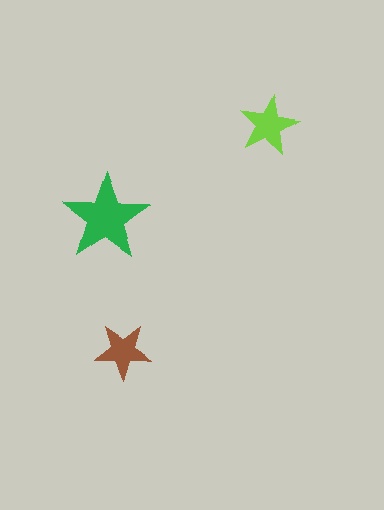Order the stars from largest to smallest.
the green one, the lime one, the brown one.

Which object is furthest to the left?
The green star is leftmost.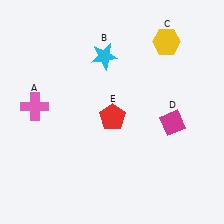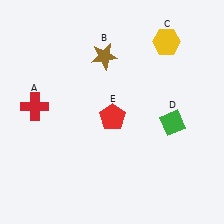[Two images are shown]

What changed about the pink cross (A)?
In Image 1, A is pink. In Image 2, it changed to red.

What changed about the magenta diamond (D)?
In Image 1, D is magenta. In Image 2, it changed to green.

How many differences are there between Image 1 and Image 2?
There are 3 differences between the two images.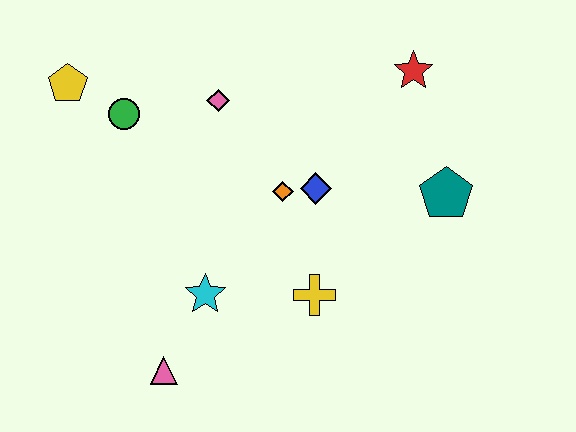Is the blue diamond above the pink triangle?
Yes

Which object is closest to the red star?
The teal pentagon is closest to the red star.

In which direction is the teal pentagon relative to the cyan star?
The teal pentagon is to the right of the cyan star.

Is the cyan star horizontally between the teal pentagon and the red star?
No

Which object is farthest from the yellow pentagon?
The teal pentagon is farthest from the yellow pentagon.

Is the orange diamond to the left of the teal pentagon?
Yes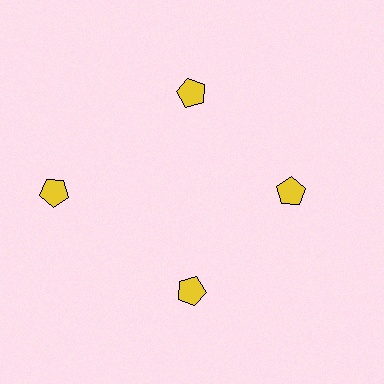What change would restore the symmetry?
The symmetry would be restored by moving it inward, back onto the ring so that all 4 pentagons sit at equal angles and equal distance from the center.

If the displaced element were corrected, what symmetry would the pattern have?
It would have 4-fold rotational symmetry — the pattern would map onto itself every 90 degrees.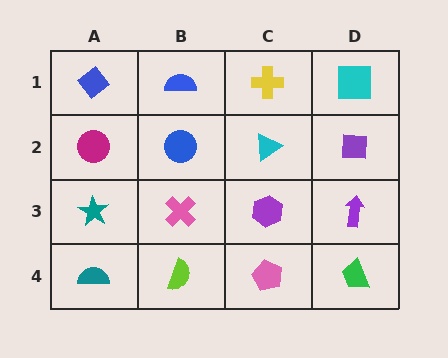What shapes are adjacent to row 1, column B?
A blue circle (row 2, column B), a blue diamond (row 1, column A), a yellow cross (row 1, column C).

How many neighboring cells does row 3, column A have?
3.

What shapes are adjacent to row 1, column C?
A cyan triangle (row 2, column C), a blue semicircle (row 1, column B), a cyan square (row 1, column D).